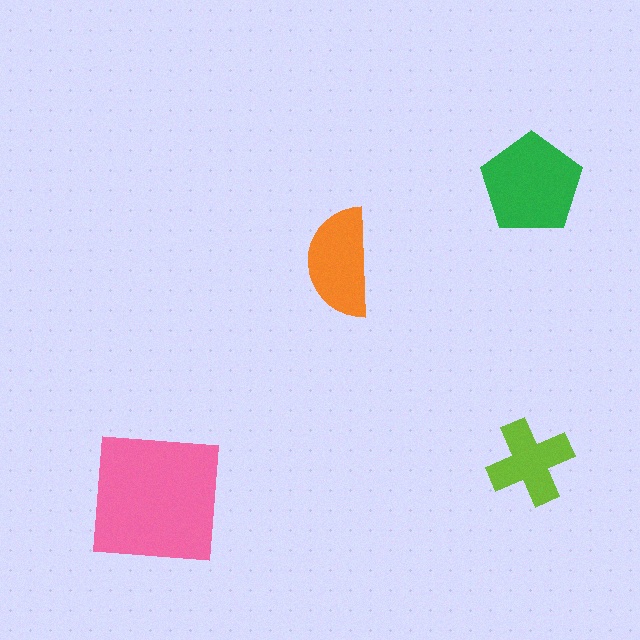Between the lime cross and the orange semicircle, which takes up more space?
The orange semicircle.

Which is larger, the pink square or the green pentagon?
The pink square.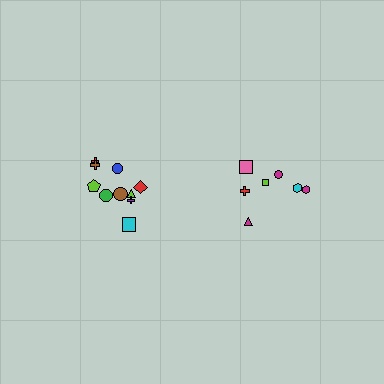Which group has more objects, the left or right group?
The left group.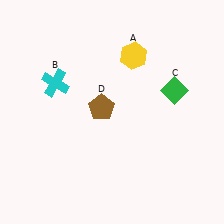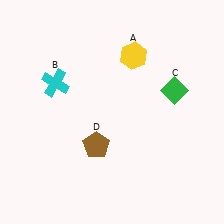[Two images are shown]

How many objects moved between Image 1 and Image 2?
1 object moved between the two images.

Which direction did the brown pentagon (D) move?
The brown pentagon (D) moved down.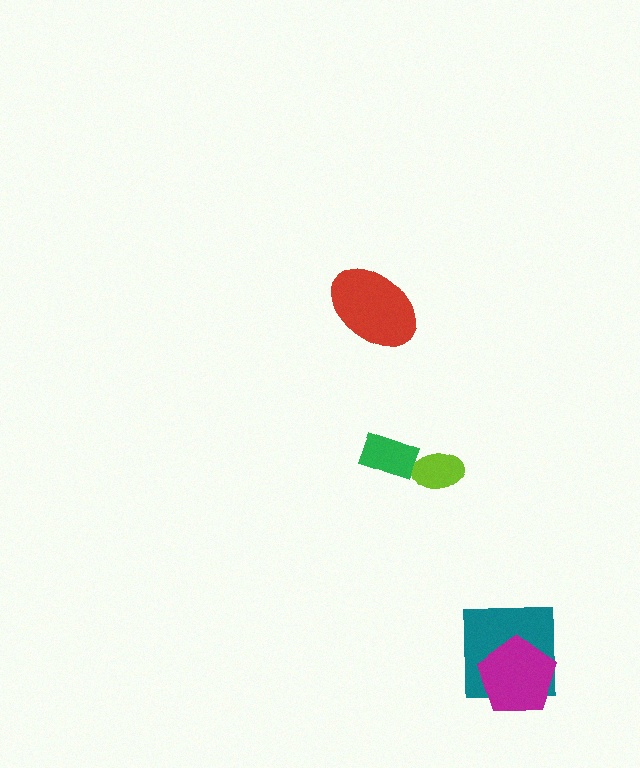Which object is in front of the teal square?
The magenta pentagon is in front of the teal square.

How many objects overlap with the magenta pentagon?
1 object overlaps with the magenta pentagon.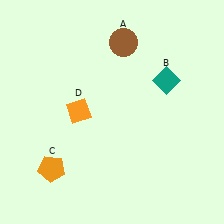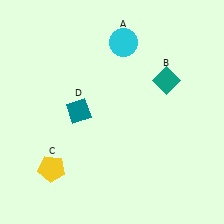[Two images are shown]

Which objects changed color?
A changed from brown to cyan. C changed from orange to yellow. D changed from orange to teal.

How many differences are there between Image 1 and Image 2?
There are 3 differences between the two images.